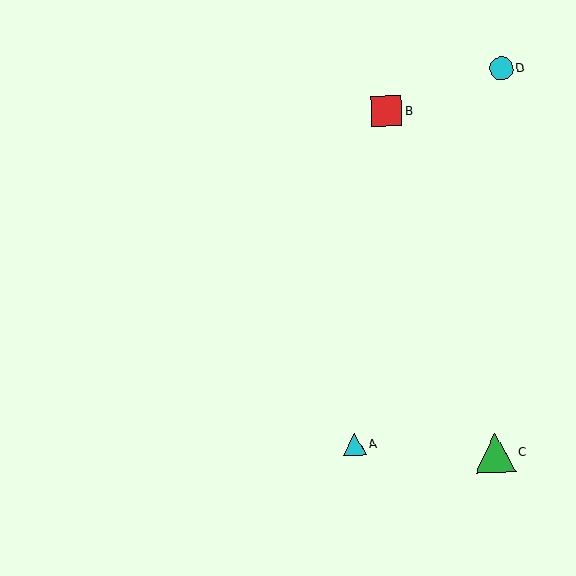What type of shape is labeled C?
Shape C is a green triangle.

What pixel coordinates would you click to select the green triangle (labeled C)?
Click at (495, 453) to select the green triangle C.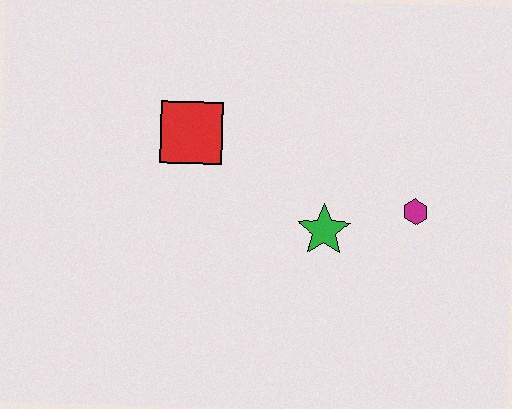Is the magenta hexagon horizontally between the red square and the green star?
No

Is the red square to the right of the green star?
No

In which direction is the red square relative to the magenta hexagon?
The red square is to the left of the magenta hexagon.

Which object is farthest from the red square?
The magenta hexagon is farthest from the red square.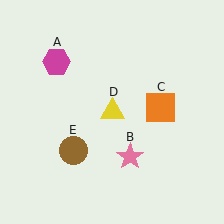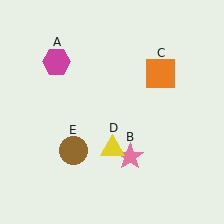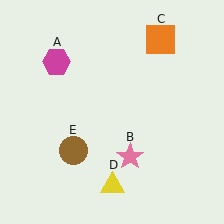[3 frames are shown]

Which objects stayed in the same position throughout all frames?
Magenta hexagon (object A) and pink star (object B) and brown circle (object E) remained stationary.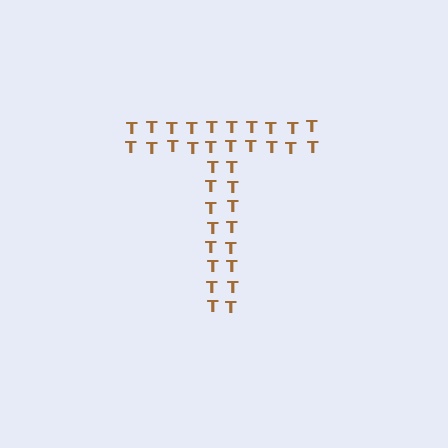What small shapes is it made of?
It is made of small letter T's.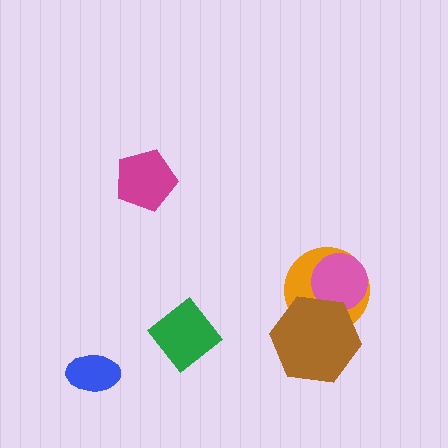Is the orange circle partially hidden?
Yes, it is partially covered by another shape.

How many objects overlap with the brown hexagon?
2 objects overlap with the brown hexagon.